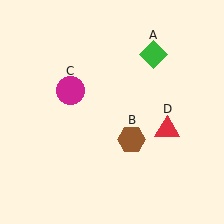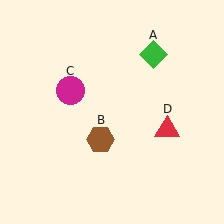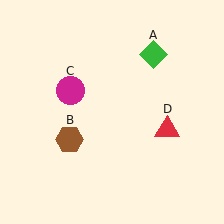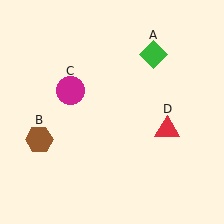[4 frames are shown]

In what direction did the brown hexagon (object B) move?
The brown hexagon (object B) moved left.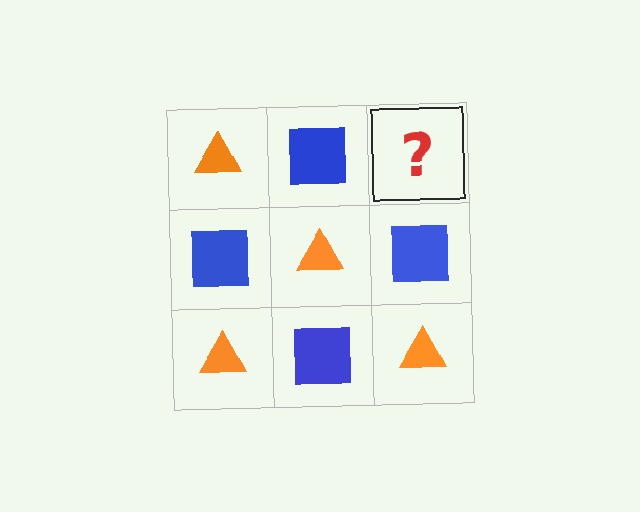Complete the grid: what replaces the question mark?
The question mark should be replaced with an orange triangle.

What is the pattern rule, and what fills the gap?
The rule is that it alternates orange triangle and blue square in a checkerboard pattern. The gap should be filled with an orange triangle.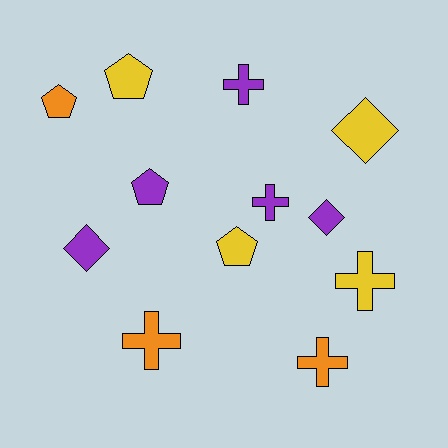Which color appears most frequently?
Purple, with 5 objects.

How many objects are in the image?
There are 12 objects.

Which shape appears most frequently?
Cross, with 5 objects.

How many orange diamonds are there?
There are no orange diamonds.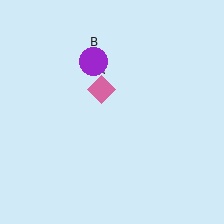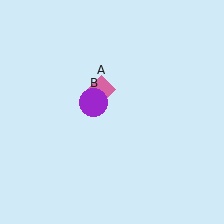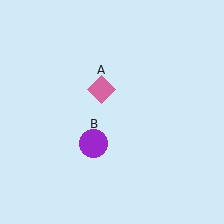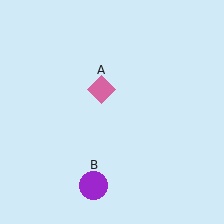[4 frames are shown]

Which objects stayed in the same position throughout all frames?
Pink diamond (object A) remained stationary.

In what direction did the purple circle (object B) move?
The purple circle (object B) moved down.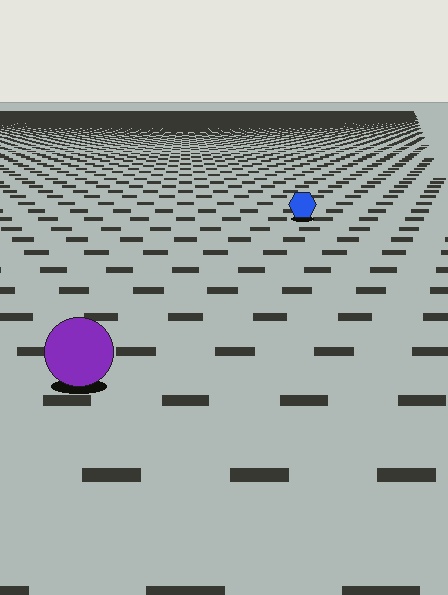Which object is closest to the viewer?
The purple circle is closest. The texture marks near it are larger and more spread out.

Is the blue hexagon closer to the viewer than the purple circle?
No. The purple circle is closer — you can tell from the texture gradient: the ground texture is coarser near it.